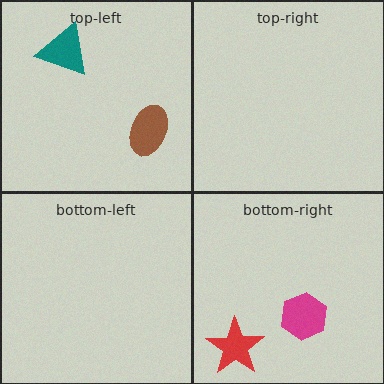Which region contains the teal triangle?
The top-left region.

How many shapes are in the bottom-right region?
2.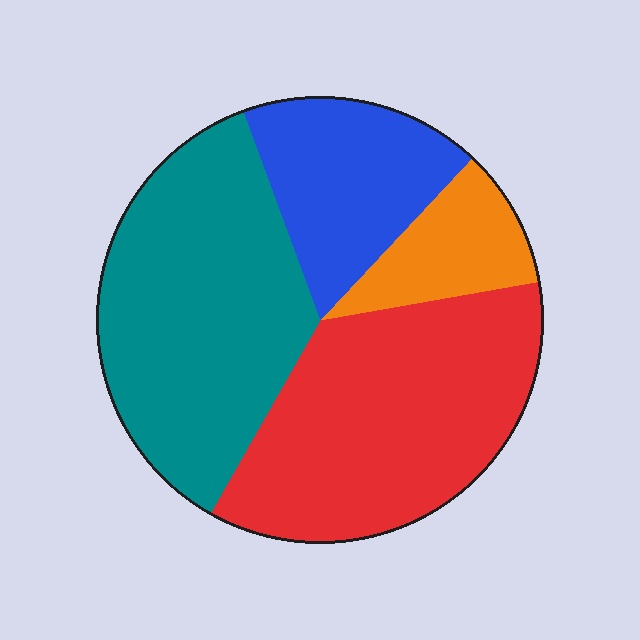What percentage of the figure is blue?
Blue takes up about one sixth (1/6) of the figure.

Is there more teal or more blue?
Teal.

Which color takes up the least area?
Orange, at roughly 10%.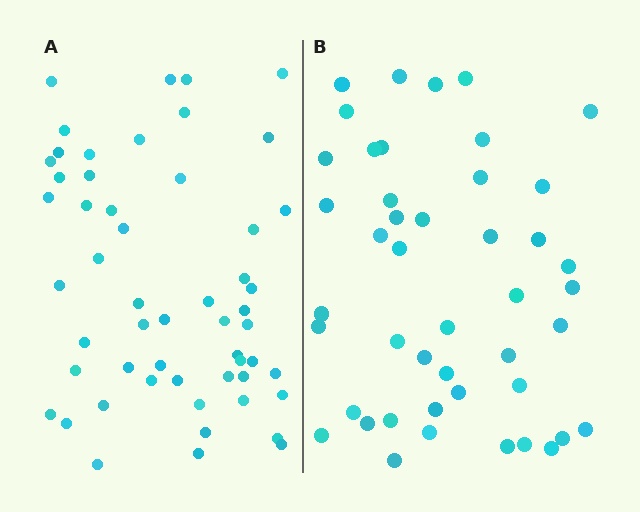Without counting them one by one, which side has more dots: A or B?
Region A (the left region) has more dots.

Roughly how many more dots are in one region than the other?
Region A has roughly 8 or so more dots than region B.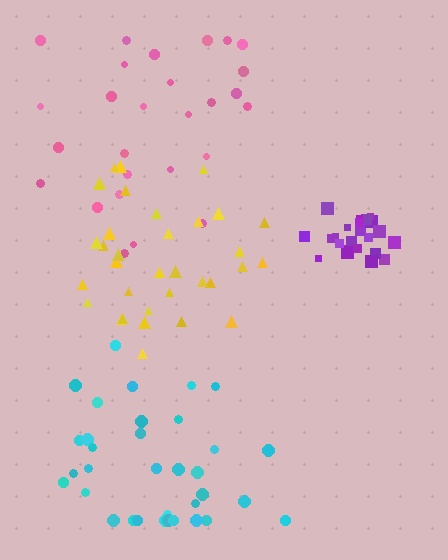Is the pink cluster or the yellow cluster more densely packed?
Yellow.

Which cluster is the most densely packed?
Purple.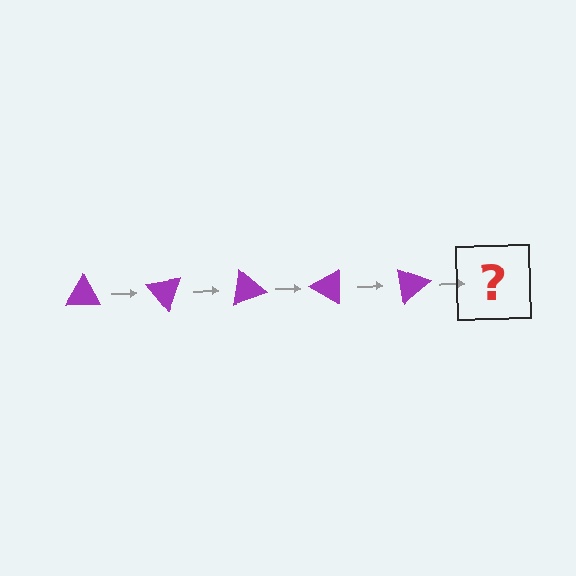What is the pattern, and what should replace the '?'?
The pattern is that the triangle rotates 50 degrees each step. The '?' should be a purple triangle rotated 250 degrees.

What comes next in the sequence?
The next element should be a purple triangle rotated 250 degrees.